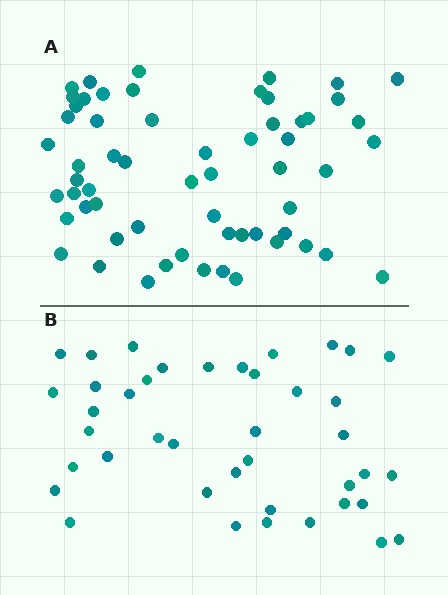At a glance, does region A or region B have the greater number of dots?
Region A (the top region) has more dots.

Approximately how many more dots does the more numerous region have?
Region A has approximately 20 more dots than region B.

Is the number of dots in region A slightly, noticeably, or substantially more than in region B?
Region A has substantially more. The ratio is roughly 1.5 to 1.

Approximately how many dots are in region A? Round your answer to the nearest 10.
About 60 dots.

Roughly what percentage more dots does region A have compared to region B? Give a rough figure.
About 45% more.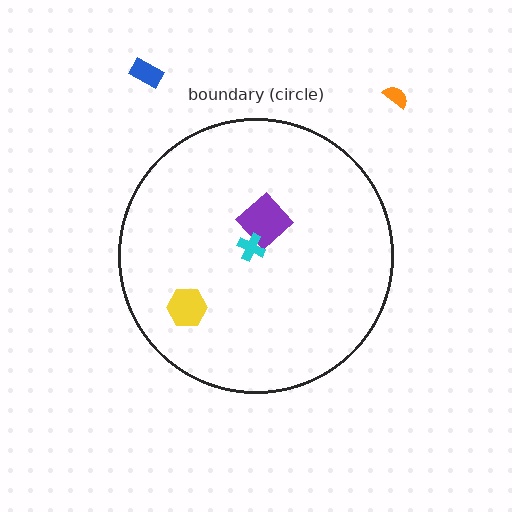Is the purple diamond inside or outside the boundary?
Inside.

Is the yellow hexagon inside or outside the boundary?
Inside.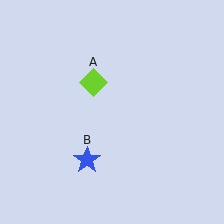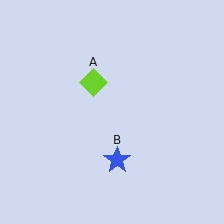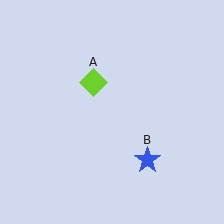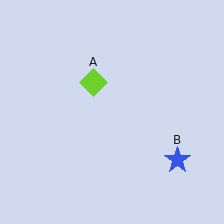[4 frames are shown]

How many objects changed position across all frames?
1 object changed position: blue star (object B).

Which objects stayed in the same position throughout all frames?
Lime diamond (object A) remained stationary.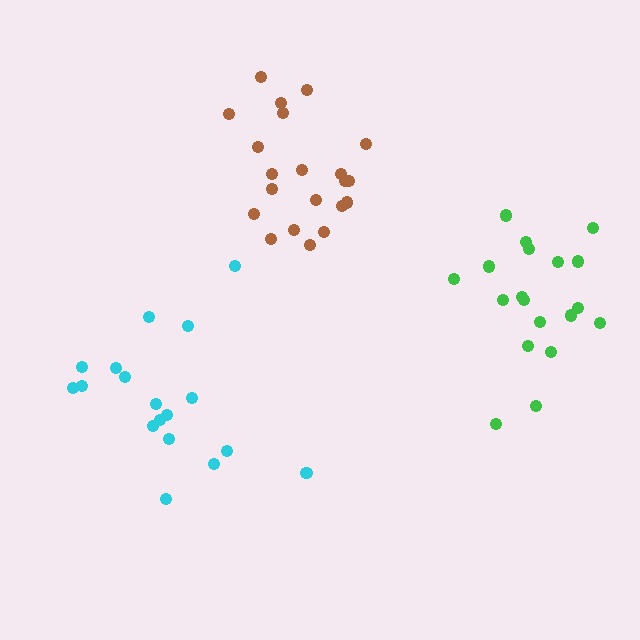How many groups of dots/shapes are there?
There are 3 groups.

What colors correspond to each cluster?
The clusters are colored: cyan, green, brown.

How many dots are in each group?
Group 1: 18 dots, Group 2: 19 dots, Group 3: 21 dots (58 total).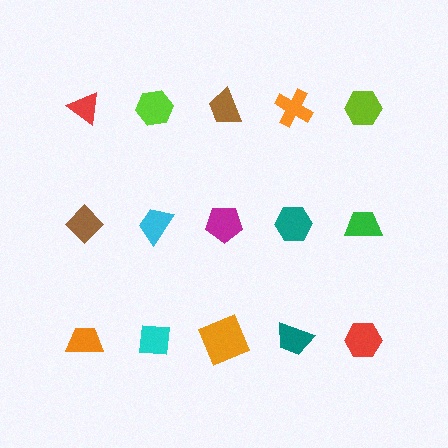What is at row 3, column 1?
An orange trapezoid.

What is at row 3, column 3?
An orange square.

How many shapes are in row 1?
5 shapes.